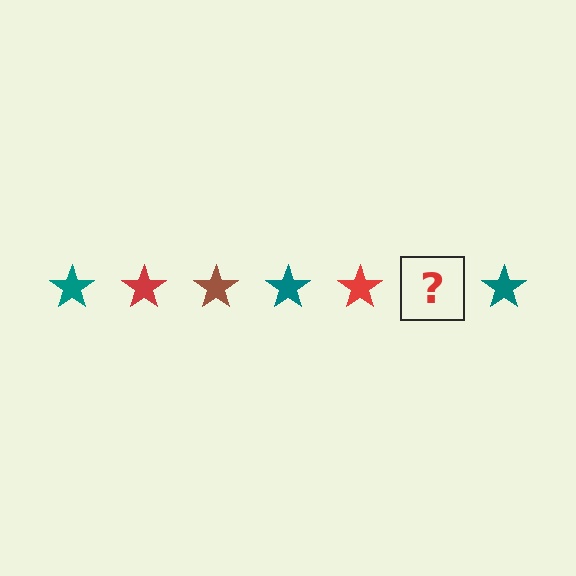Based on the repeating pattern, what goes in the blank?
The blank should be a brown star.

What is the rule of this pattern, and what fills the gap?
The rule is that the pattern cycles through teal, red, brown stars. The gap should be filled with a brown star.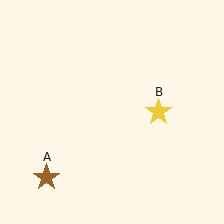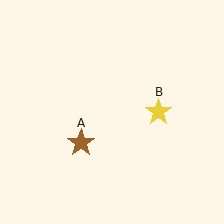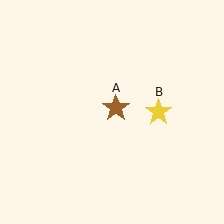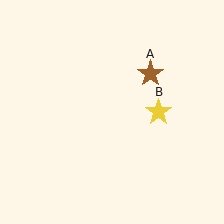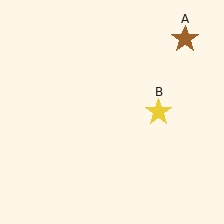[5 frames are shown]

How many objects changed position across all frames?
1 object changed position: brown star (object A).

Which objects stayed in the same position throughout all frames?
Yellow star (object B) remained stationary.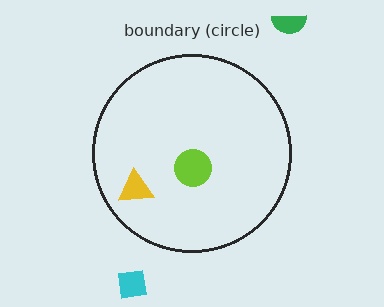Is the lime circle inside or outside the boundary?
Inside.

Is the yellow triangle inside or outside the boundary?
Inside.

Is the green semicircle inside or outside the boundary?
Outside.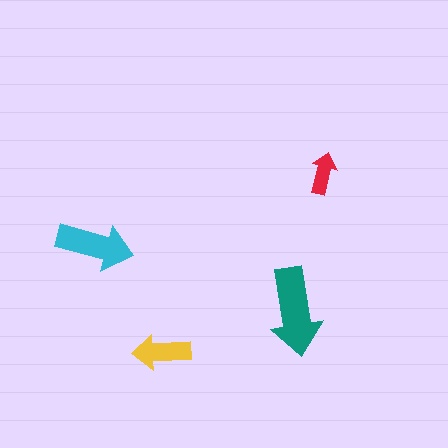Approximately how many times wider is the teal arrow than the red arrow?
About 2 times wider.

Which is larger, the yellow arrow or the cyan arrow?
The cyan one.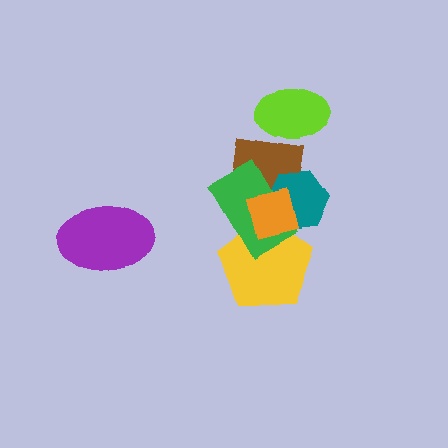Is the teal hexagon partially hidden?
Yes, it is partially covered by another shape.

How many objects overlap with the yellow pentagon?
3 objects overlap with the yellow pentagon.